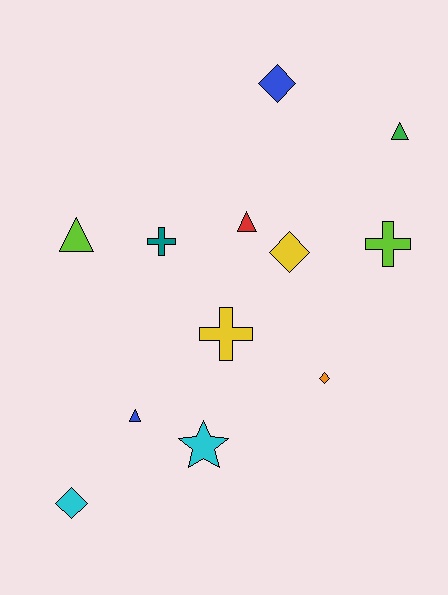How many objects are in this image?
There are 12 objects.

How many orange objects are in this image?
There is 1 orange object.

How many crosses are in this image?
There are 3 crosses.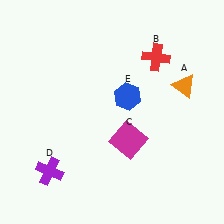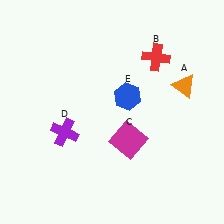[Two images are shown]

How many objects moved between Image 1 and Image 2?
1 object moved between the two images.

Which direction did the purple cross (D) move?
The purple cross (D) moved up.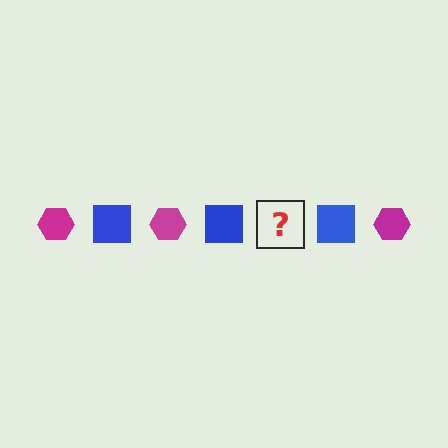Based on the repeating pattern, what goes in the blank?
The blank should be a magenta hexagon.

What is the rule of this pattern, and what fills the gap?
The rule is that the pattern alternates between magenta hexagon and blue square. The gap should be filled with a magenta hexagon.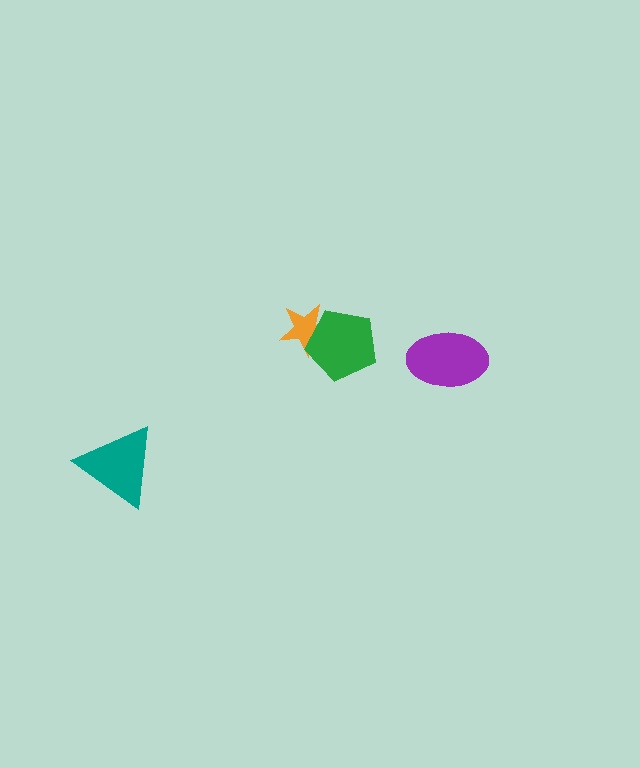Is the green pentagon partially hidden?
No, no other shape covers it.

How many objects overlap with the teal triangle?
0 objects overlap with the teal triangle.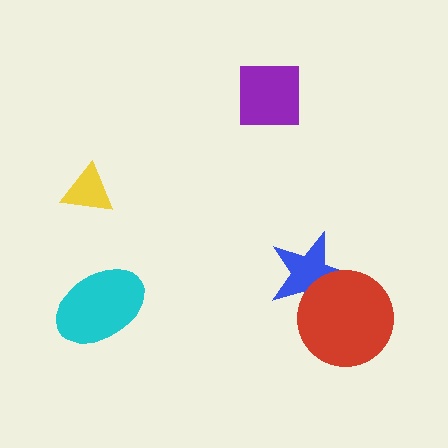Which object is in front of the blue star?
The red circle is in front of the blue star.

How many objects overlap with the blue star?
1 object overlaps with the blue star.